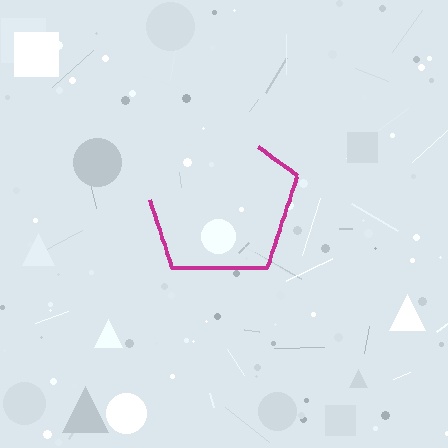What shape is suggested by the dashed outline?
The dashed outline suggests a pentagon.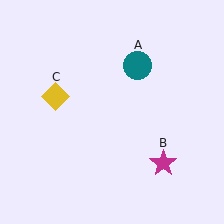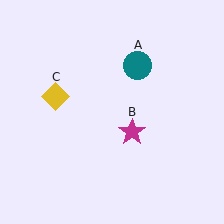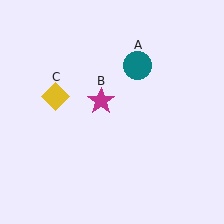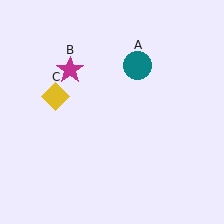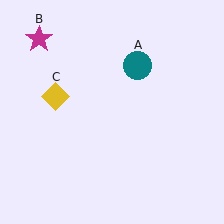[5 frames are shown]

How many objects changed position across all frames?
1 object changed position: magenta star (object B).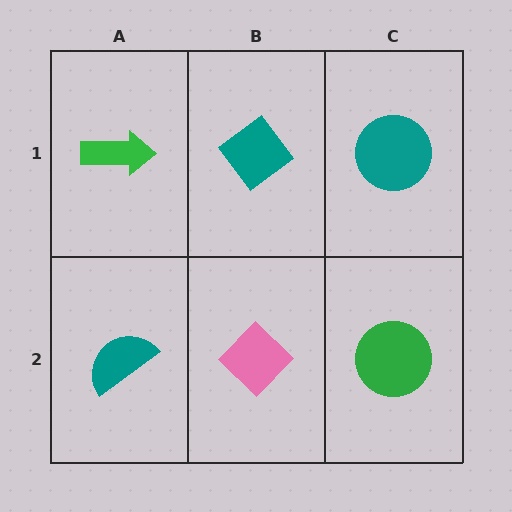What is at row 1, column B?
A teal diamond.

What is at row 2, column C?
A green circle.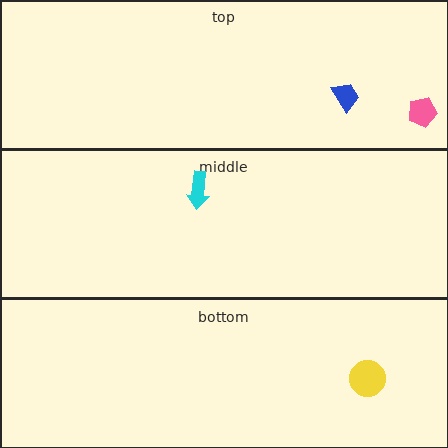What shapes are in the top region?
The pink pentagon, the blue trapezoid.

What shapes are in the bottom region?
The yellow circle.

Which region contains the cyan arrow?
The middle region.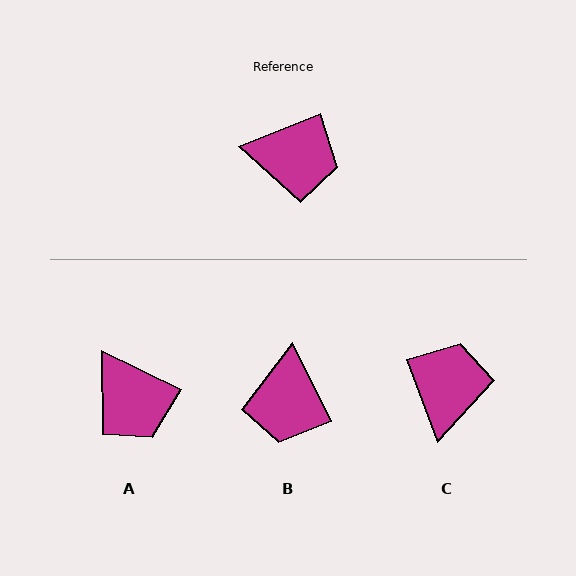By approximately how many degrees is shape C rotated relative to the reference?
Approximately 89 degrees counter-clockwise.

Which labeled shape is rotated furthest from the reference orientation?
C, about 89 degrees away.